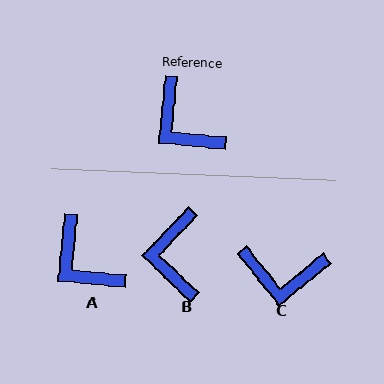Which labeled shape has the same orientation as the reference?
A.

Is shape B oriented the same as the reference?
No, it is off by about 39 degrees.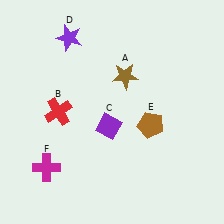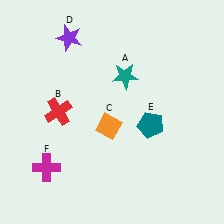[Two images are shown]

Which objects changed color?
A changed from brown to teal. C changed from purple to orange. E changed from brown to teal.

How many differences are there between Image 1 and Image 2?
There are 3 differences between the two images.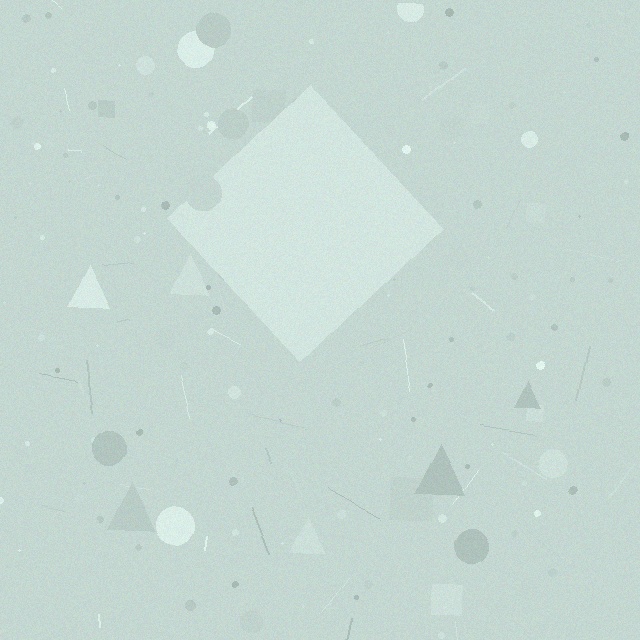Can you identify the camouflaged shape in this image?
The camouflaged shape is a diamond.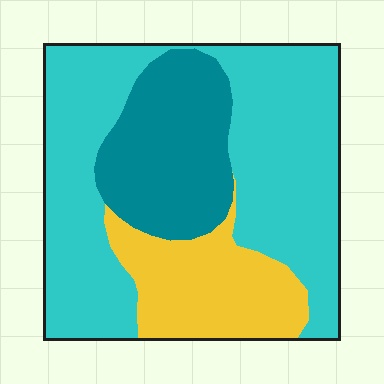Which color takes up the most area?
Cyan, at roughly 55%.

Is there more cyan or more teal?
Cyan.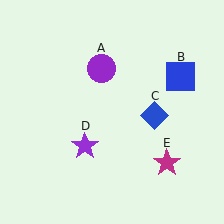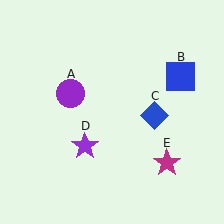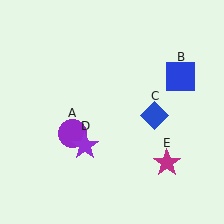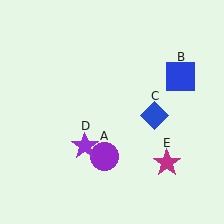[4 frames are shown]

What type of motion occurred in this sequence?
The purple circle (object A) rotated counterclockwise around the center of the scene.